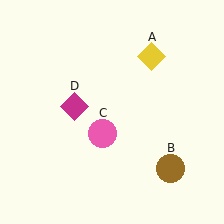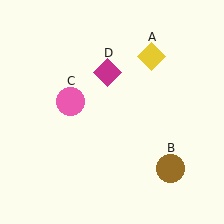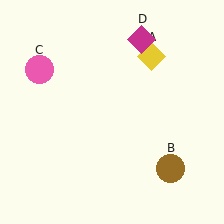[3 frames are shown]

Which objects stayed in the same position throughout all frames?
Yellow diamond (object A) and brown circle (object B) remained stationary.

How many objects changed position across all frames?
2 objects changed position: pink circle (object C), magenta diamond (object D).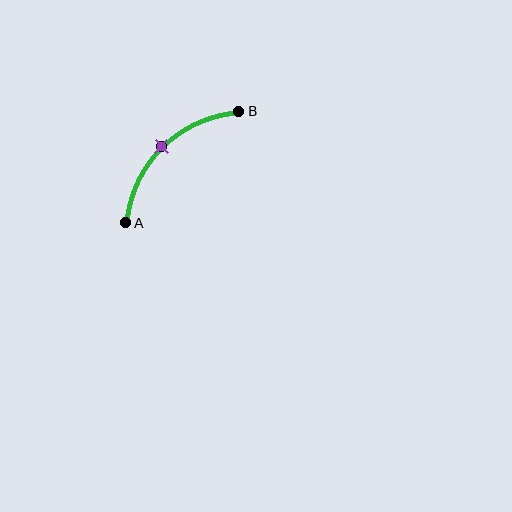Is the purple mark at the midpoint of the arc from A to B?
Yes. The purple mark lies on the arc at equal arc-length from both A and B — it is the arc midpoint.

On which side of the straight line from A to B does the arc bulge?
The arc bulges above and to the left of the straight line connecting A and B.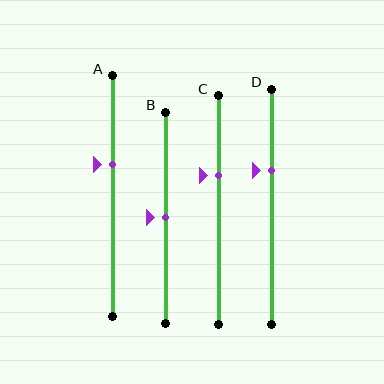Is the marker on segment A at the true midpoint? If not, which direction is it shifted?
No, the marker on segment A is shifted upward by about 13% of the segment length.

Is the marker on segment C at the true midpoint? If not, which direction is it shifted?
No, the marker on segment C is shifted upward by about 15% of the segment length.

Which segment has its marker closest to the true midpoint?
Segment B has its marker closest to the true midpoint.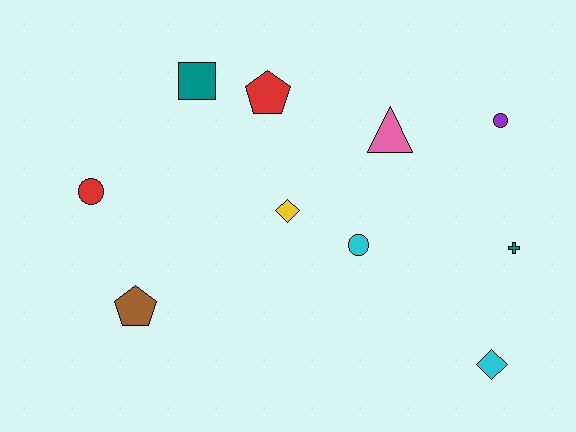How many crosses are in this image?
There is 1 cross.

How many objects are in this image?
There are 10 objects.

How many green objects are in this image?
There are no green objects.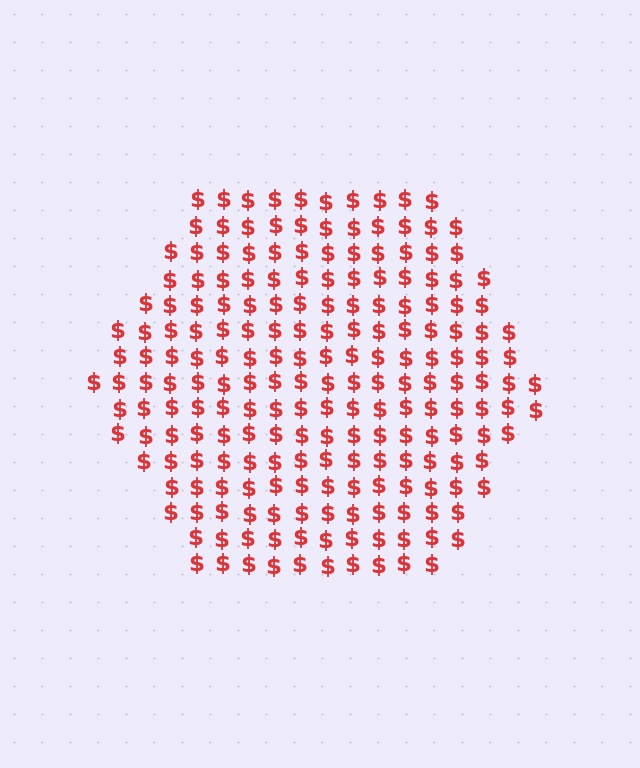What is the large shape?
The large shape is a hexagon.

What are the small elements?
The small elements are dollar signs.